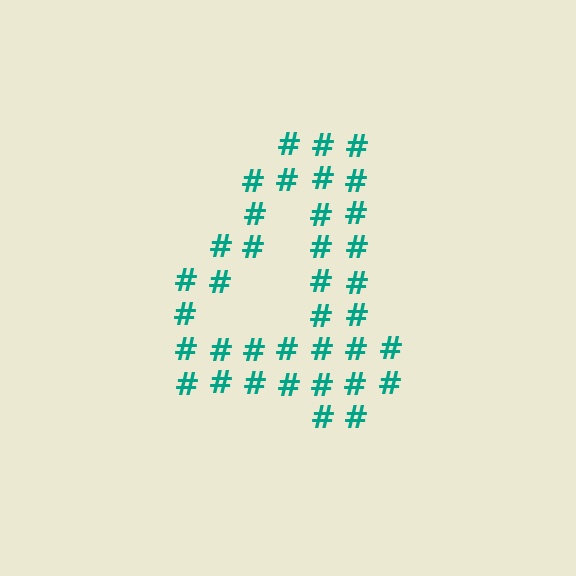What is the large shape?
The large shape is the digit 4.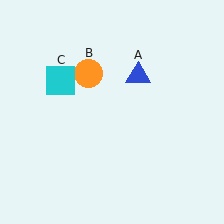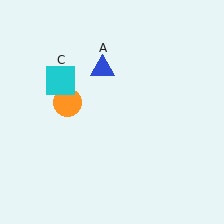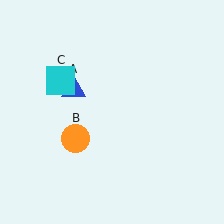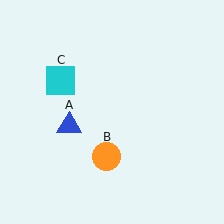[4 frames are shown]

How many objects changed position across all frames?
2 objects changed position: blue triangle (object A), orange circle (object B).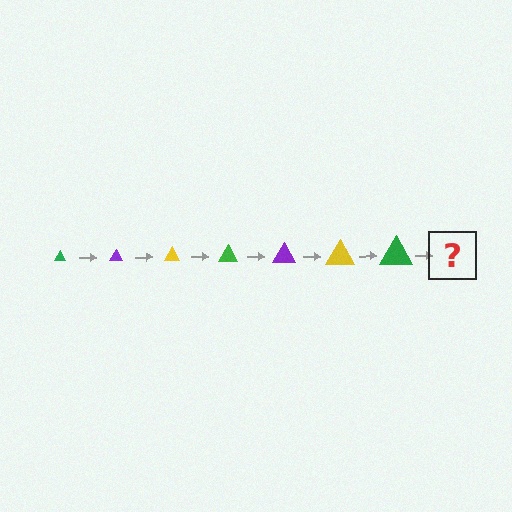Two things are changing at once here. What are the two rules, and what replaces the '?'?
The two rules are that the triangle grows larger each step and the color cycles through green, purple, and yellow. The '?' should be a purple triangle, larger than the previous one.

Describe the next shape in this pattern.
It should be a purple triangle, larger than the previous one.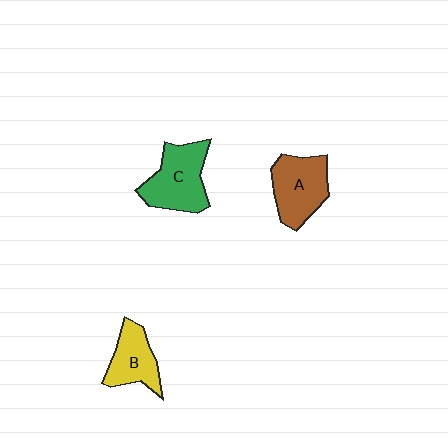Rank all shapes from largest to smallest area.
From largest to smallest: C (green), A (brown), B (yellow).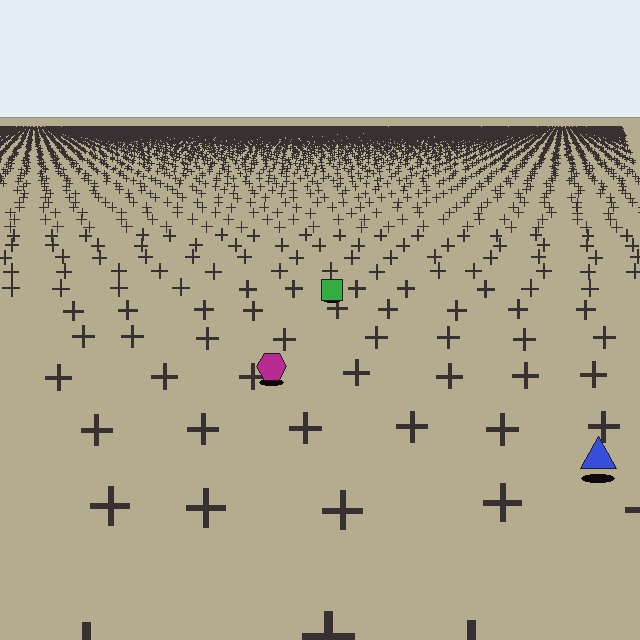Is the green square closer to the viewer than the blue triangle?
No. The blue triangle is closer — you can tell from the texture gradient: the ground texture is coarser near it.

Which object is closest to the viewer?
The blue triangle is closest. The texture marks near it are larger and more spread out.